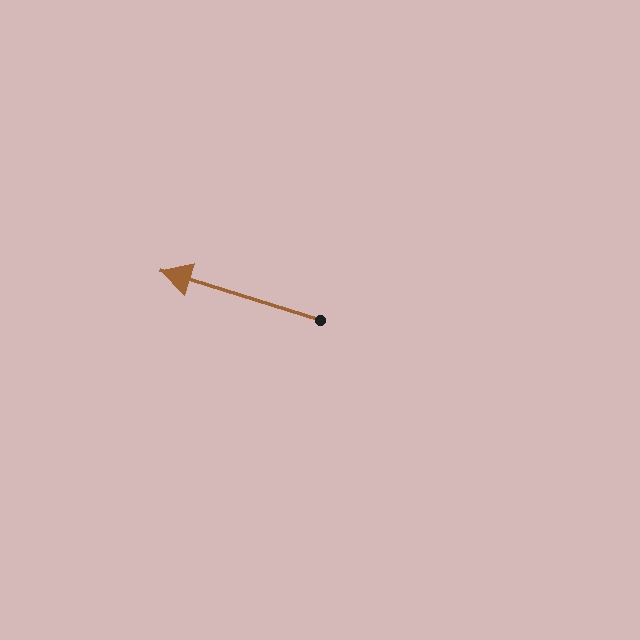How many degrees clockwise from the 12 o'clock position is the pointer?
Approximately 287 degrees.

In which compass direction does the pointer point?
West.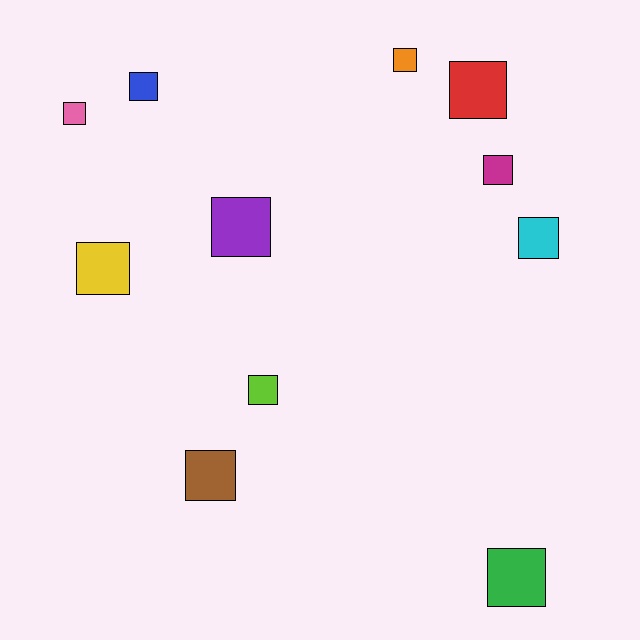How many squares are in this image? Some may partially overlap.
There are 11 squares.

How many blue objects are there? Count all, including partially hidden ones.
There is 1 blue object.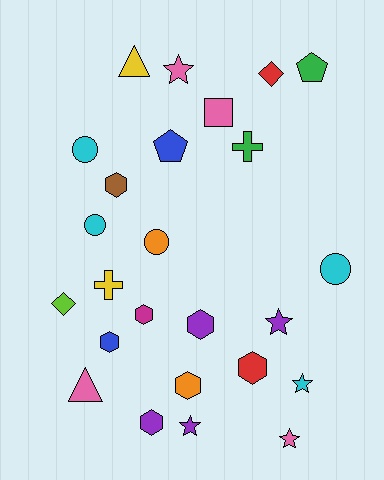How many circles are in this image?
There are 4 circles.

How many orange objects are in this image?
There are 2 orange objects.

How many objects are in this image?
There are 25 objects.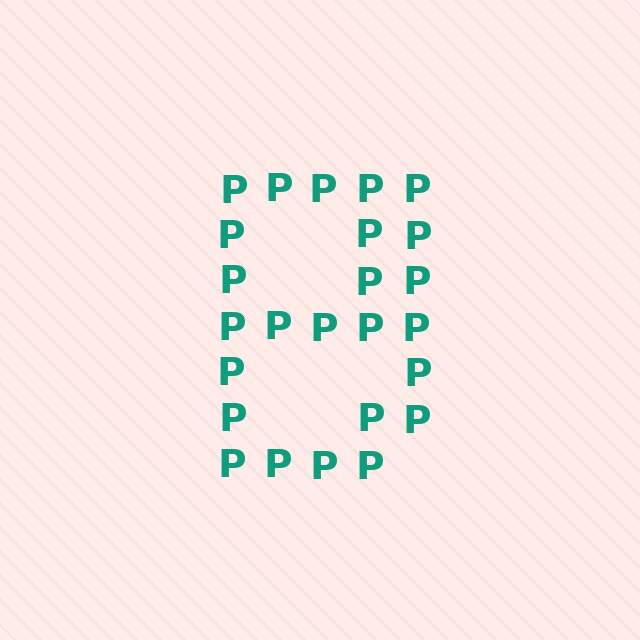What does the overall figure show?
The overall figure shows the letter B.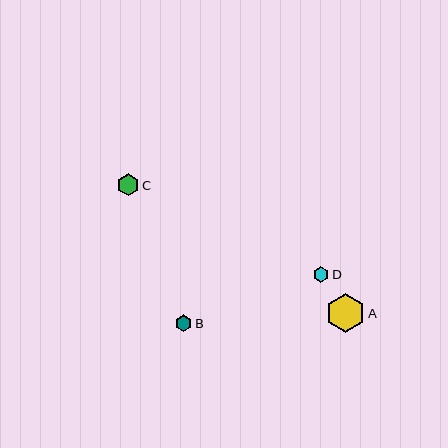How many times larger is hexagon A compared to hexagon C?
Hexagon A is approximately 1.8 times the size of hexagon C.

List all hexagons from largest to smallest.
From largest to smallest: A, C, B, D.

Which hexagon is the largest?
Hexagon A is the largest with a size of approximately 39 pixels.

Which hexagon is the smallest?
Hexagon D is the smallest with a size of approximately 15 pixels.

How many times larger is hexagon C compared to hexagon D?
Hexagon C is approximately 1.4 times the size of hexagon D.